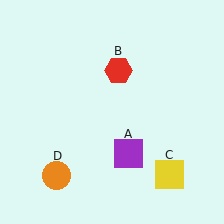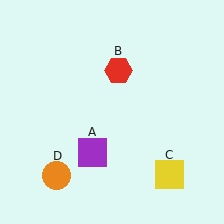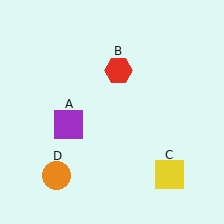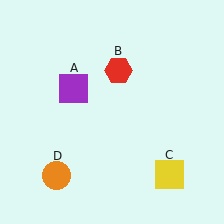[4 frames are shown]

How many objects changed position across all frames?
1 object changed position: purple square (object A).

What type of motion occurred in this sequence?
The purple square (object A) rotated clockwise around the center of the scene.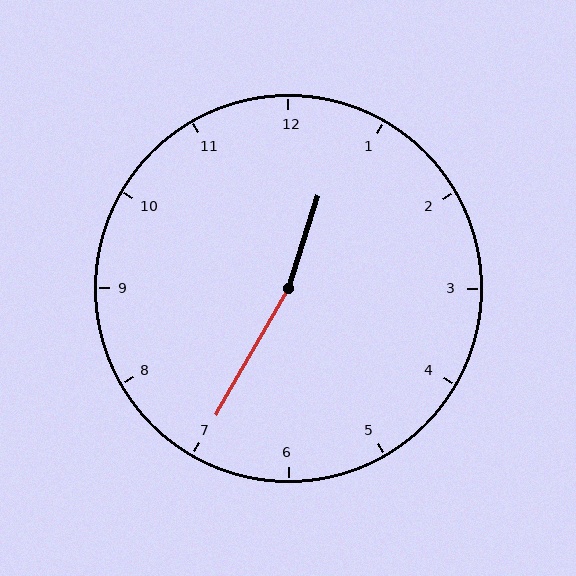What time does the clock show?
12:35.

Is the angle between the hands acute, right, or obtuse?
It is obtuse.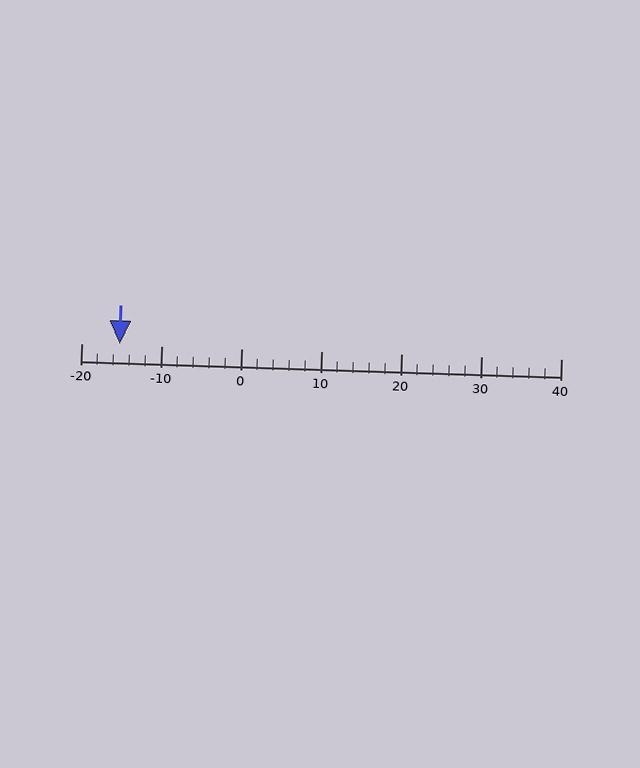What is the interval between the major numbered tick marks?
The major tick marks are spaced 10 units apart.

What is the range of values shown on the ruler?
The ruler shows values from -20 to 40.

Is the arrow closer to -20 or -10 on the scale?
The arrow is closer to -20.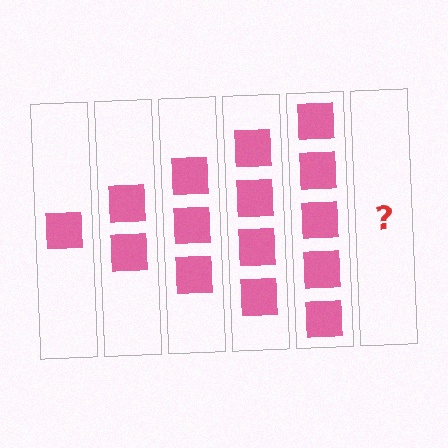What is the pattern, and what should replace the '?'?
The pattern is that each step adds one more square. The '?' should be 6 squares.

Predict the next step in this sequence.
The next step is 6 squares.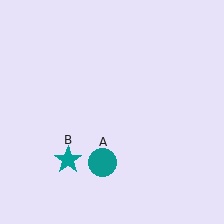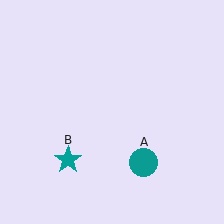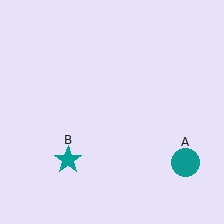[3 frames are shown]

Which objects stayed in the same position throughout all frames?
Teal star (object B) remained stationary.